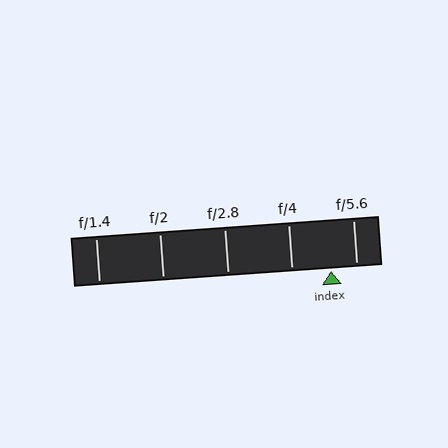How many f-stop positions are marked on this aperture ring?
There are 5 f-stop positions marked.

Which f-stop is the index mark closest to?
The index mark is closest to f/5.6.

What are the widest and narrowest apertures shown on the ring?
The widest aperture shown is f/1.4 and the narrowest is f/5.6.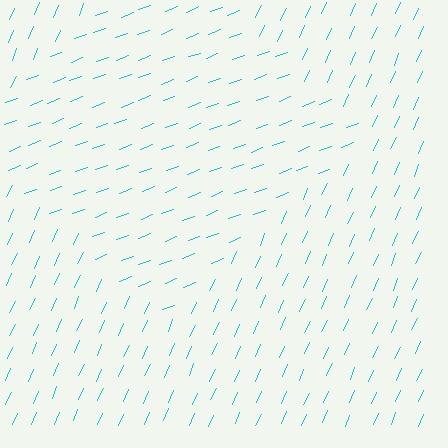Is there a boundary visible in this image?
Yes, there is a texture boundary formed by a change in line orientation.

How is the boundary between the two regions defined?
The boundary is defined purely by a change in line orientation (approximately 45 degrees difference). All lines are the same color and thickness.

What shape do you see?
I see a diamond.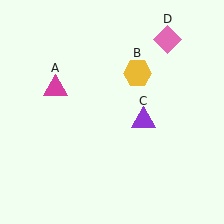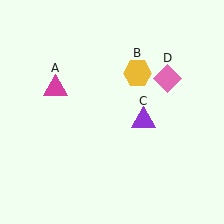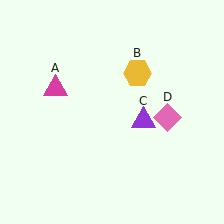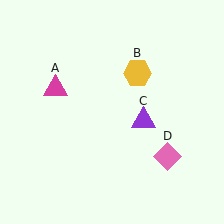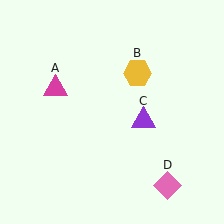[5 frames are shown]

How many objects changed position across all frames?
1 object changed position: pink diamond (object D).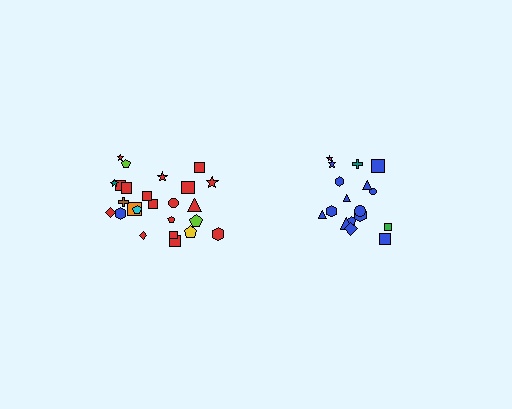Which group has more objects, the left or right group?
The left group.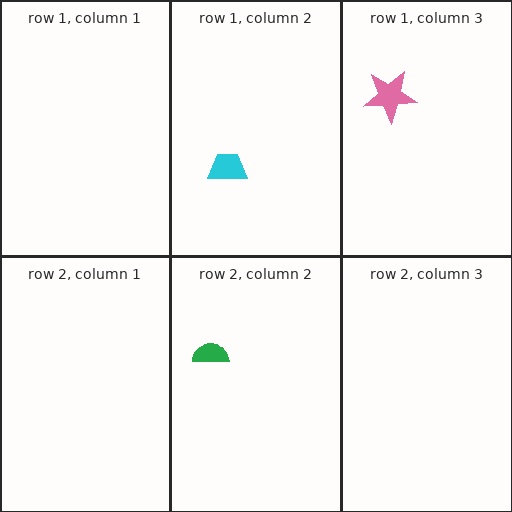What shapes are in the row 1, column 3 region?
The pink star.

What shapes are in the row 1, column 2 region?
The cyan trapezoid.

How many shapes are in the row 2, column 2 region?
1.